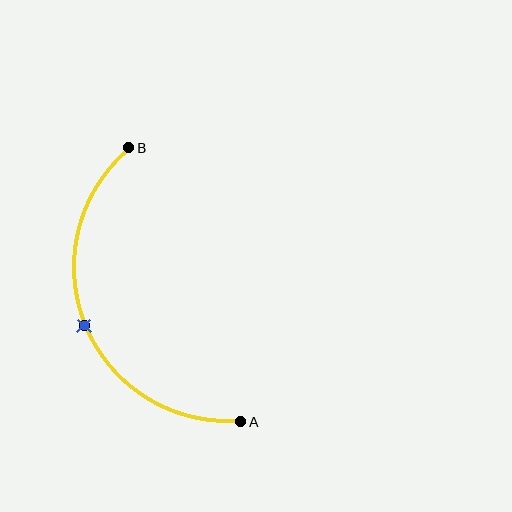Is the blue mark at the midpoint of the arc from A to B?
Yes. The blue mark lies on the arc at equal arc-length from both A and B — it is the arc midpoint.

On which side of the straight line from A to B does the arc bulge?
The arc bulges to the left of the straight line connecting A and B.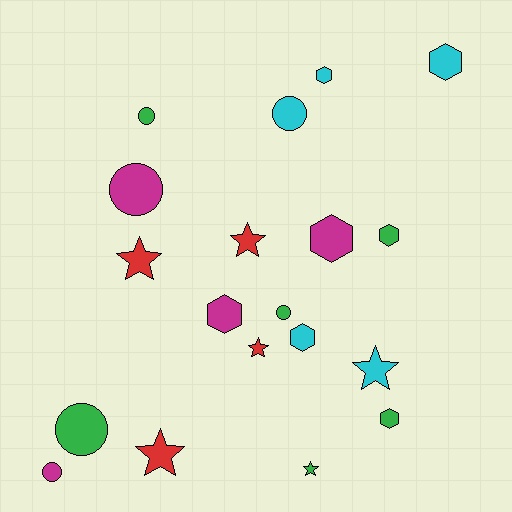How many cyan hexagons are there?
There are 3 cyan hexagons.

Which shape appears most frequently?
Hexagon, with 7 objects.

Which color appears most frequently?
Green, with 6 objects.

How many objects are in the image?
There are 19 objects.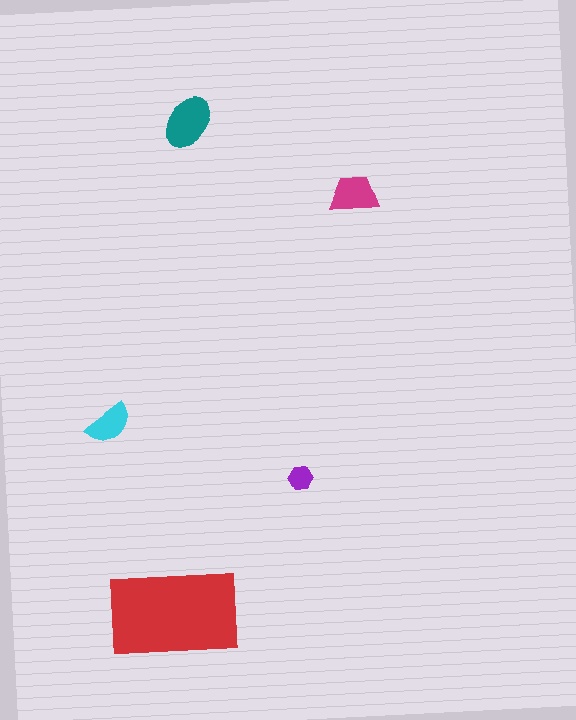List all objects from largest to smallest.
The red rectangle, the teal ellipse, the magenta trapezoid, the cyan semicircle, the purple hexagon.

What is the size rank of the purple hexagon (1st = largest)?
5th.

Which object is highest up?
The teal ellipse is topmost.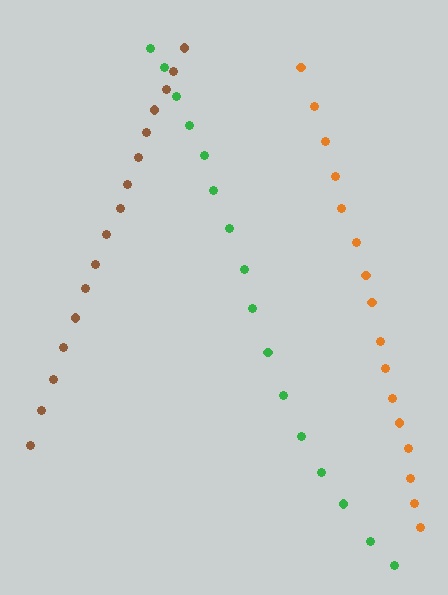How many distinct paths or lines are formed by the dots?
There are 3 distinct paths.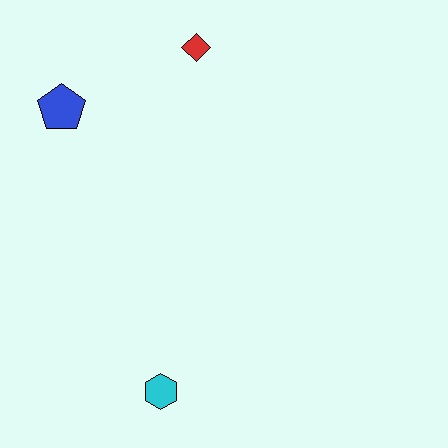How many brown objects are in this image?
There are no brown objects.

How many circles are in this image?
There are no circles.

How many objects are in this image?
There are 3 objects.